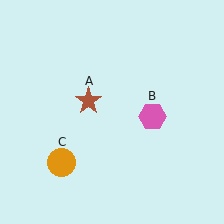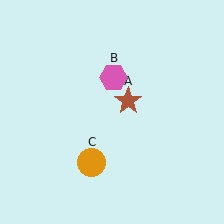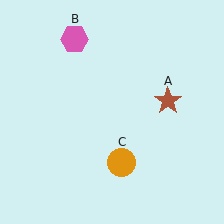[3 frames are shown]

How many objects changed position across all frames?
3 objects changed position: brown star (object A), pink hexagon (object B), orange circle (object C).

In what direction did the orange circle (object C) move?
The orange circle (object C) moved right.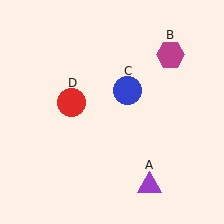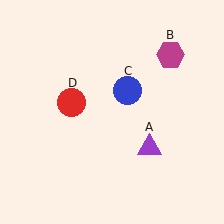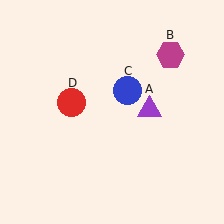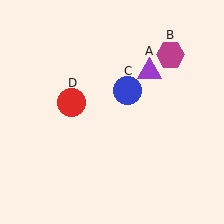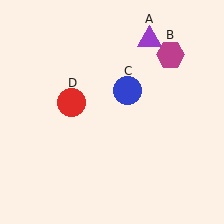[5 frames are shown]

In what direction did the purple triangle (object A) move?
The purple triangle (object A) moved up.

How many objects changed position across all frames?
1 object changed position: purple triangle (object A).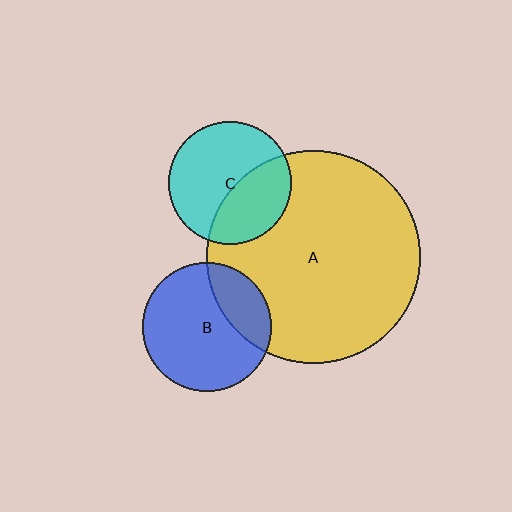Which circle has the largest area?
Circle A (yellow).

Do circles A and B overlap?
Yes.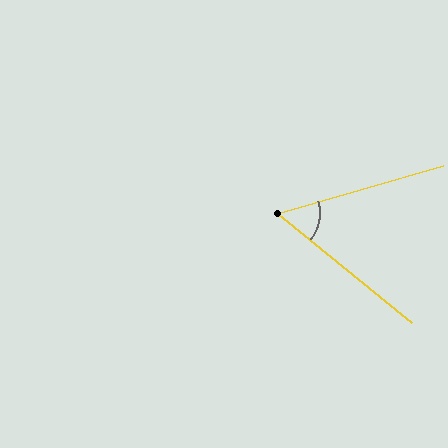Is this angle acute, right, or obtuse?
It is acute.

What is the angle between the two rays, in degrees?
Approximately 55 degrees.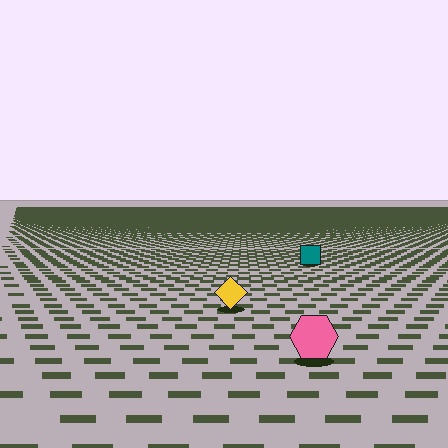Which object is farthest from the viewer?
The teal square is farthest from the viewer. It appears smaller and the ground texture around it is denser.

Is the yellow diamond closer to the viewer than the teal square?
Yes. The yellow diamond is closer — you can tell from the texture gradient: the ground texture is coarser near it.